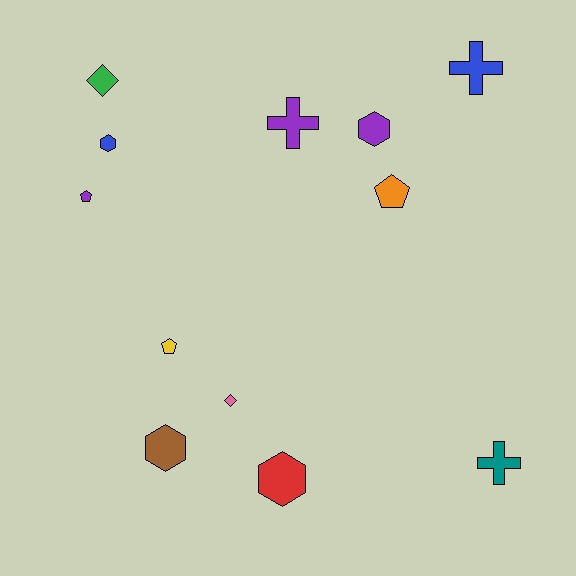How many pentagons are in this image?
There are 3 pentagons.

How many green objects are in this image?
There is 1 green object.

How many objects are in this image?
There are 12 objects.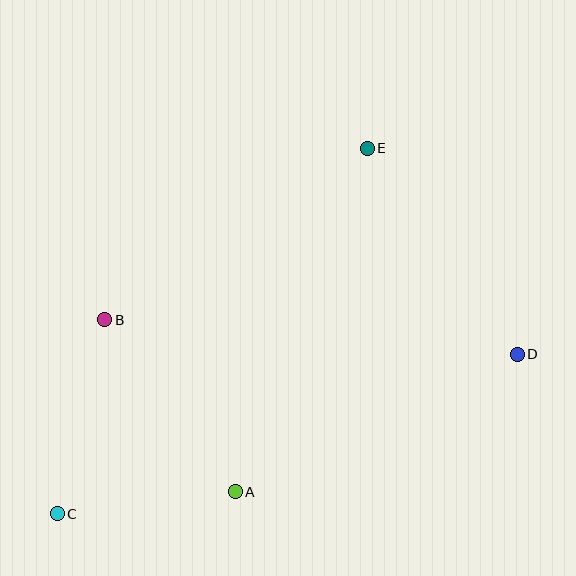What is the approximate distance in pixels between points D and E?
The distance between D and E is approximately 255 pixels.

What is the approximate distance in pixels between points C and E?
The distance between C and E is approximately 479 pixels.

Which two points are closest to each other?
Points A and C are closest to each other.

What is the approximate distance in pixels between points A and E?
The distance between A and E is approximately 368 pixels.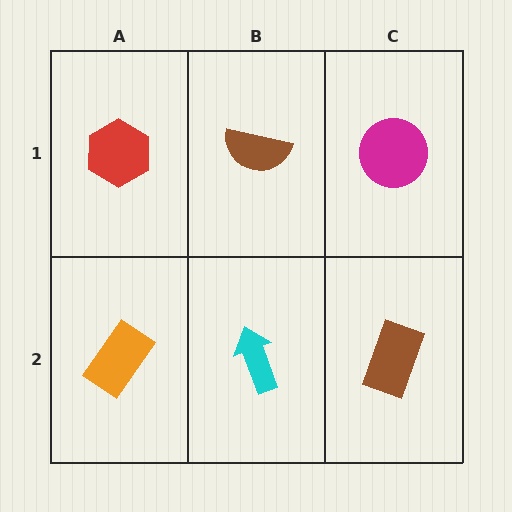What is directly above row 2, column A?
A red hexagon.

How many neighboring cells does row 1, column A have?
2.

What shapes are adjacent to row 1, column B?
A cyan arrow (row 2, column B), a red hexagon (row 1, column A), a magenta circle (row 1, column C).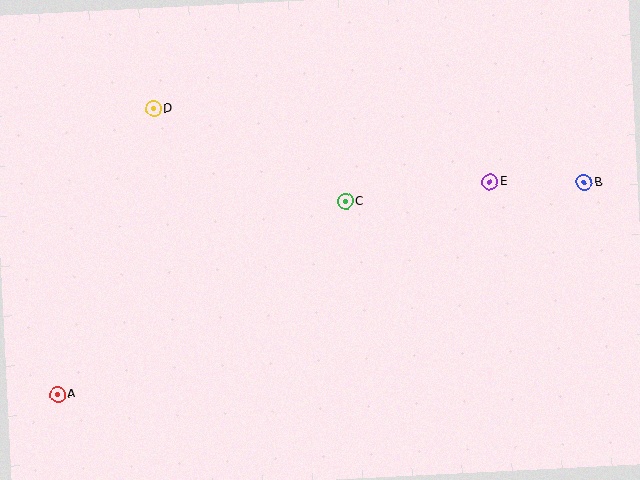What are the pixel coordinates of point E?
Point E is at (490, 182).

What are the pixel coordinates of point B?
Point B is at (584, 183).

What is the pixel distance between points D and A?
The distance between D and A is 301 pixels.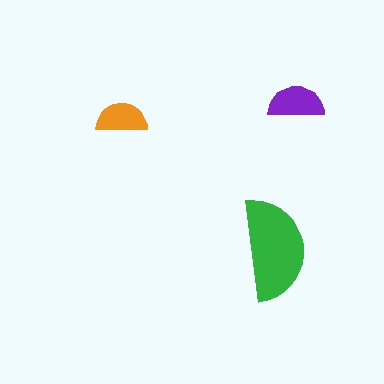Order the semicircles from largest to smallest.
the green one, the purple one, the orange one.